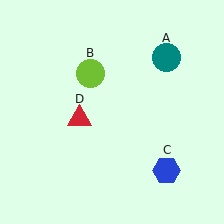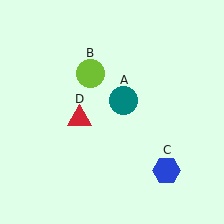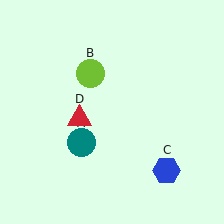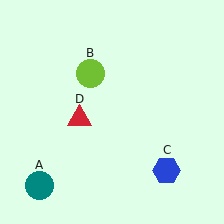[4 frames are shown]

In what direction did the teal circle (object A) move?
The teal circle (object A) moved down and to the left.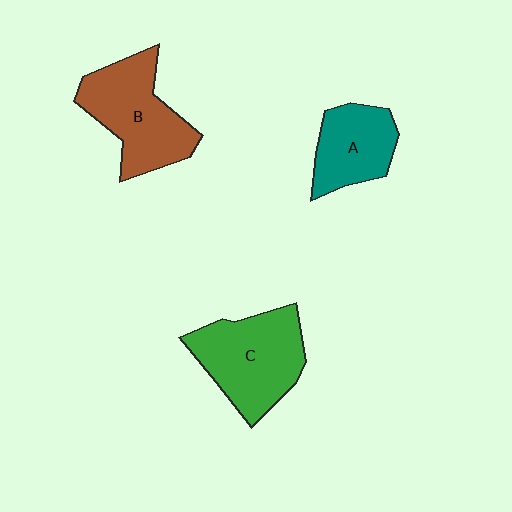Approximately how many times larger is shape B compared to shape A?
Approximately 1.4 times.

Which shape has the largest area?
Shape C (green).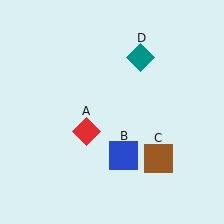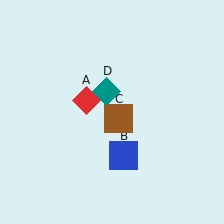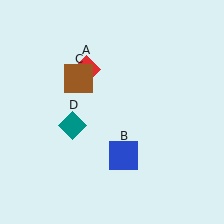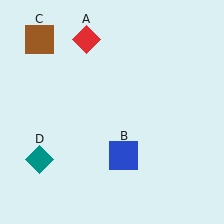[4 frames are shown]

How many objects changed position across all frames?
3 objects changed position: red diamond (object A), brown square (object C), teal diamond (object D).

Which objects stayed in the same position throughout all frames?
Blue square (object B) remained stationary.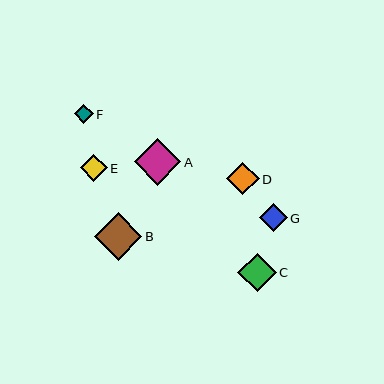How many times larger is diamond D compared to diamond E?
Diamond D is approximately 1.2 times the size of diamond E.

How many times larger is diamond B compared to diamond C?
Diamond B is approximately 1.2 times the size of diamond C.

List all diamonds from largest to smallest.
From largest to smallest: B, A, C, D, G, E, F.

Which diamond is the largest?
Diamond B is the largest with a size of approximately 47 pixels.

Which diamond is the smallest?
Diamond F is the smallest with a size of approximately 19 pixels.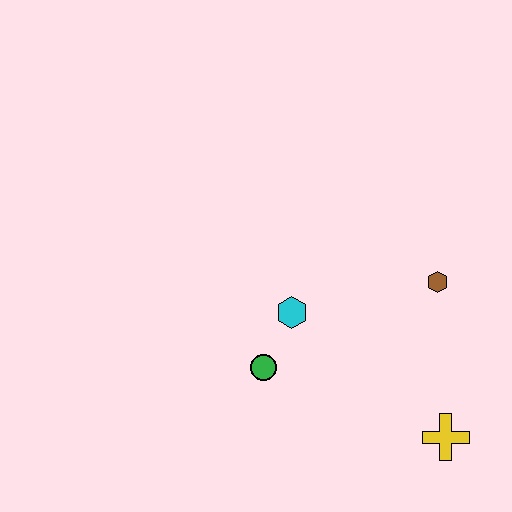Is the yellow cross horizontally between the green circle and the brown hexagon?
No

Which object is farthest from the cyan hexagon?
The yellow cross is farthest from the cyan hexagon.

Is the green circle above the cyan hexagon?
No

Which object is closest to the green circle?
The cyan hexagon is closest to the green circle.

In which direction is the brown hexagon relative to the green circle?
The brown hexagon is to the right of the green circle.